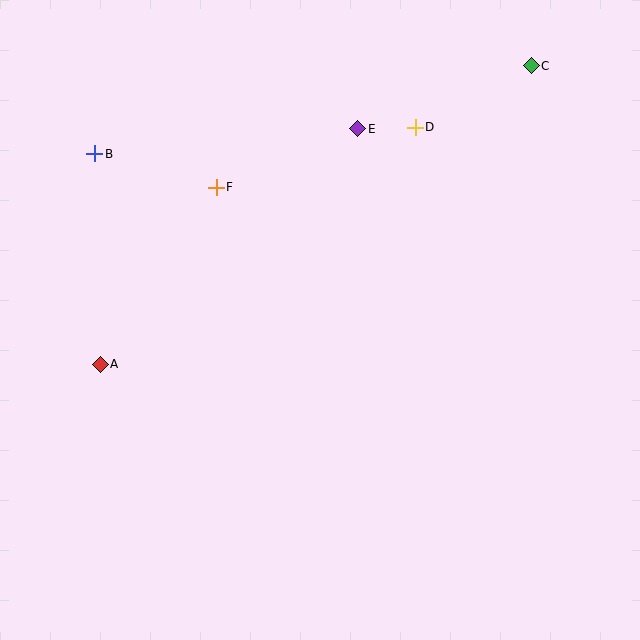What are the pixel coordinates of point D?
Point D is at (415, 127).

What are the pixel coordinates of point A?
Point A is at (100, 364).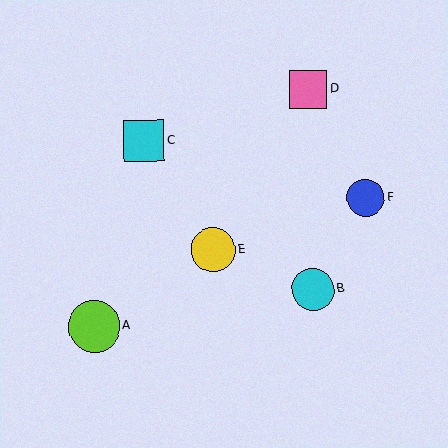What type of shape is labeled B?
Shape B is a cyan circle.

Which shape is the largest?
The lime circle (labeled A) is the largest.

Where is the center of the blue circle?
The center of the blue circle is at (366, 197).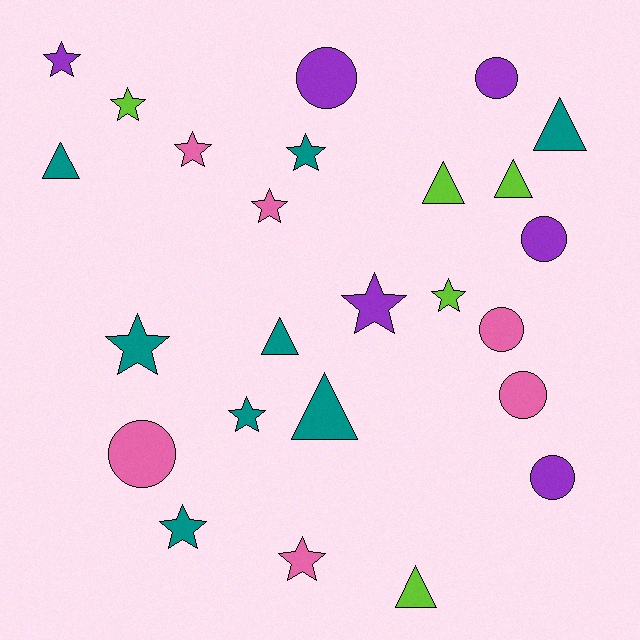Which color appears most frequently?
Teal, with 8 objects.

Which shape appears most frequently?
Star, with 11 objects.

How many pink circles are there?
There are 3 pink circles.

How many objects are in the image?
There are 25 objects.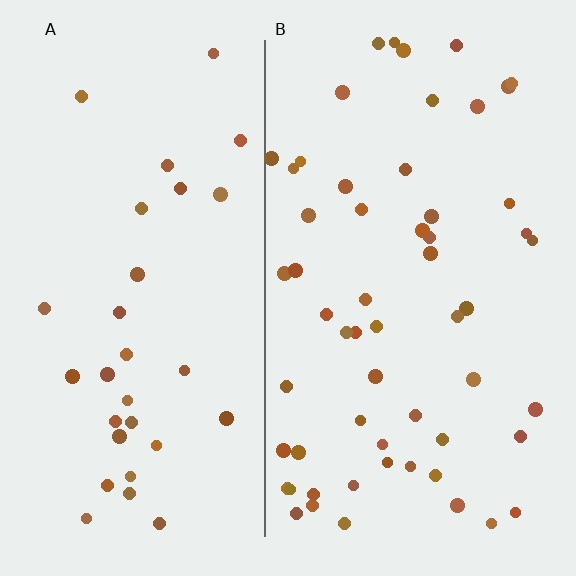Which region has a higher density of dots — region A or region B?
B (the right).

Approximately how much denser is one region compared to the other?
Approximately 1.9× — region B over region A.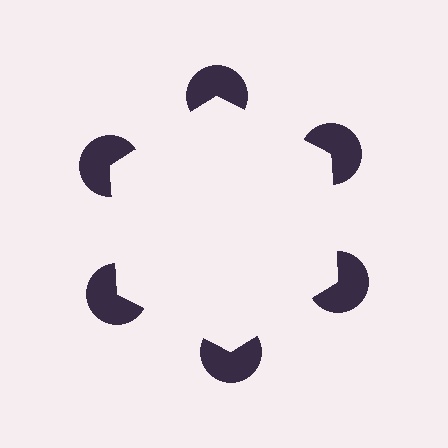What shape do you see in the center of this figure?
An illusory hexagon — its edges are inferred from the aligned wedge cuts in the pac-man discs, not physically drawn.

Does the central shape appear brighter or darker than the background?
It typically appears slightly brighter than the background, even though no actual brightness change is drawn.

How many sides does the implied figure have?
6 sides.